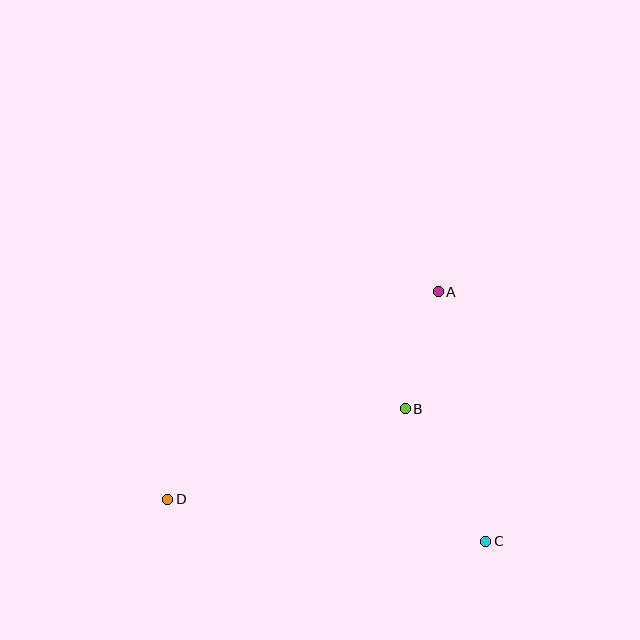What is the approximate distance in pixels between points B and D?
The distance between B and D is approximately 254 pixels.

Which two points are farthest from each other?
Points A and D are farthest from each other.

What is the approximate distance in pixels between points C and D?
The distance between C and D is approximately 321 pixels.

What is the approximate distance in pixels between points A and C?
The distance between A and C is approximately 254 pixels.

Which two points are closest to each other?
Points A and B are closest to each other.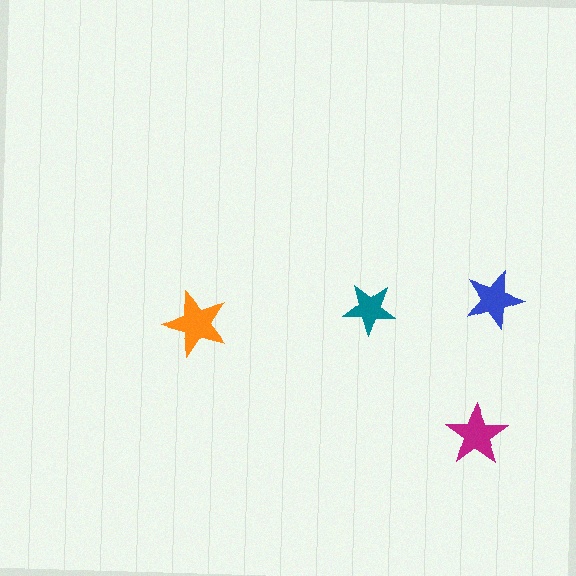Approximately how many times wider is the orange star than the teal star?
About 1.5 times wider.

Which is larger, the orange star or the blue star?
The orange one.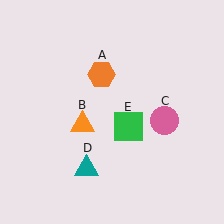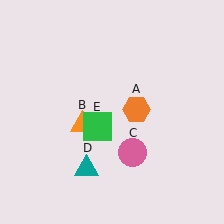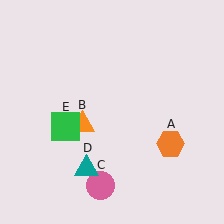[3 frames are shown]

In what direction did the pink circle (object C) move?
The pink circle (object C) moved down and to the left.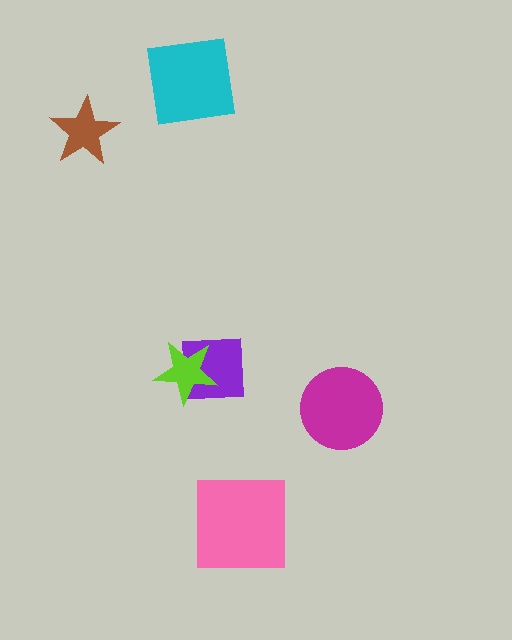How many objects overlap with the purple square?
1 object overlaps with the purple square.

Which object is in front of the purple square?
The lime star is in front of the purple square.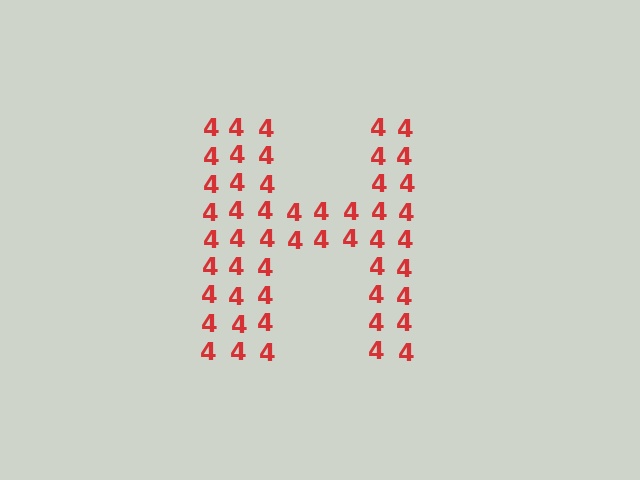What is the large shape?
The large shape is the letter H.